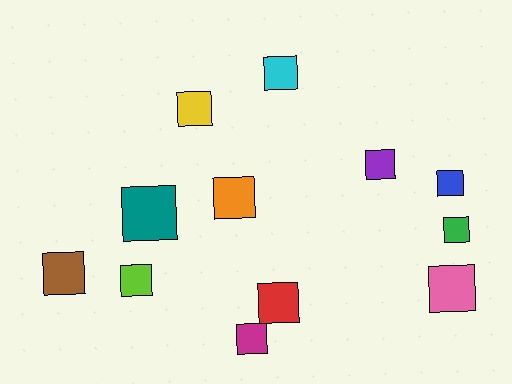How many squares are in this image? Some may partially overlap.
There are 12 squares.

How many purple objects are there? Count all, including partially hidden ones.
There is 1 purple object.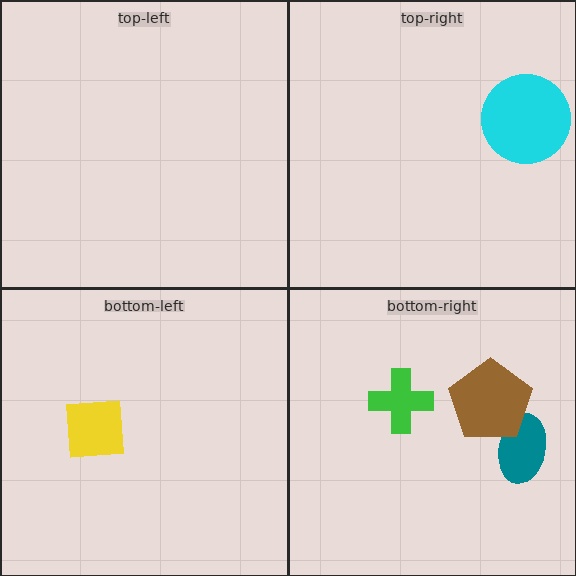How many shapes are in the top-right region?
1.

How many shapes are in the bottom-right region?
3.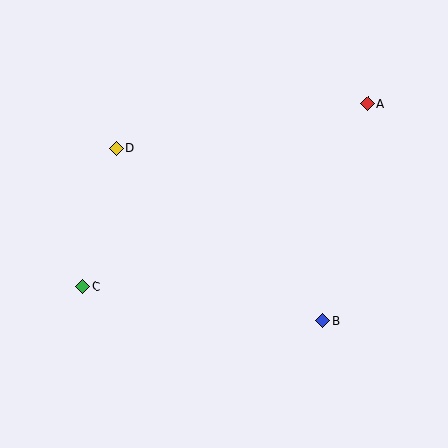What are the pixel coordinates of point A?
Point A is at (368, 103).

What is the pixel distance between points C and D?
The distance between C and D is 143 pixels.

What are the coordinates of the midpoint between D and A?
The midpoint between D and A is at (242, 126).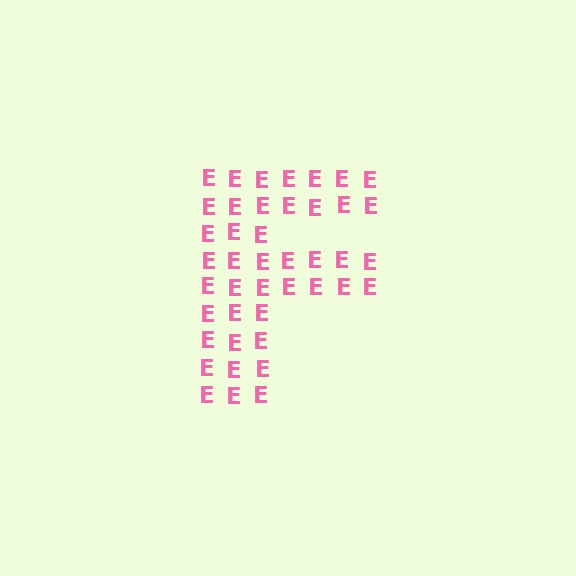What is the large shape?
The large shape is the letter F.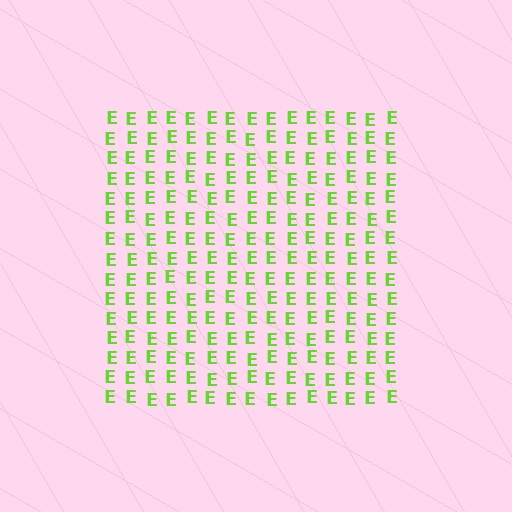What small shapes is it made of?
It is made of small letter E's.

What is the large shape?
The large shape is a square.